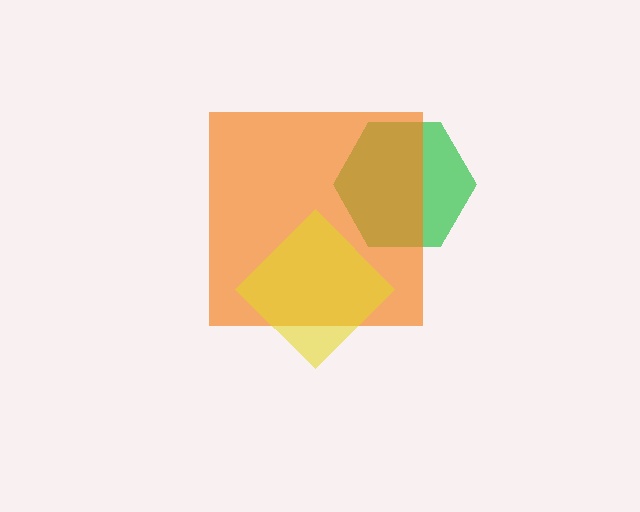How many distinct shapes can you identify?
There are 3 distinct shapes: a green hexagon, an orange square, a yellow diamond.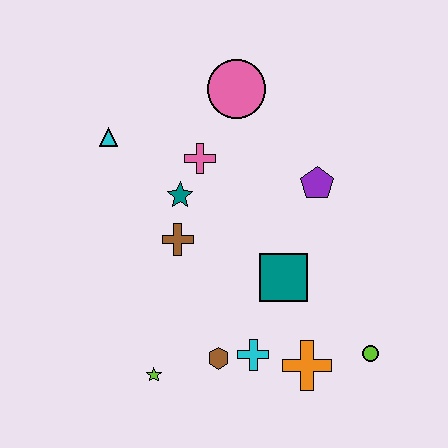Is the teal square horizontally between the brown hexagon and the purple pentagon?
Yes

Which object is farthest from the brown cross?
The lime circle is farthest from the brown cross.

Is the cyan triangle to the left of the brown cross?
Yes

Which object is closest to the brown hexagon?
The cyan cross is closest to the brown hexagon.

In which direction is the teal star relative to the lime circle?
The teal star is to the left of the lime circle.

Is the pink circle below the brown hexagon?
No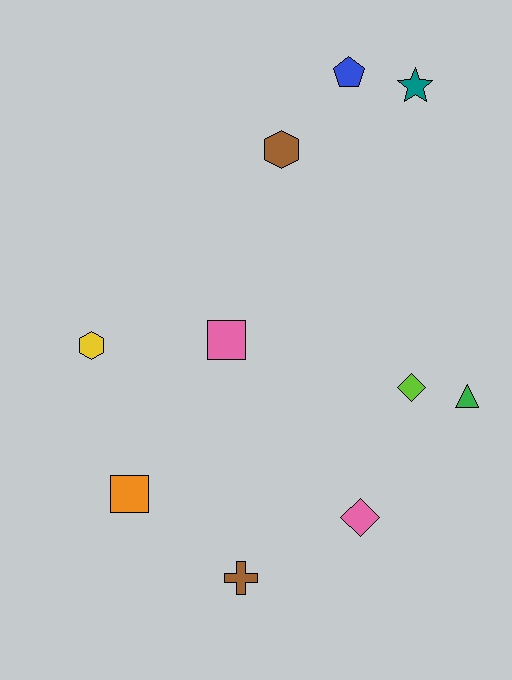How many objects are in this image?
There are 10 objects.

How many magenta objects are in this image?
There are no magenta objects.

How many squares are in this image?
There are 2 squares.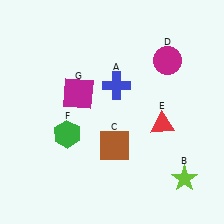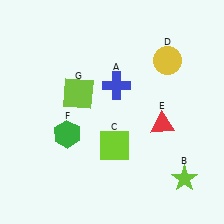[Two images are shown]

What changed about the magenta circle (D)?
In Image 1, D is magenta. In Image 2, it changed to yellow.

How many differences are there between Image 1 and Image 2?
There are 3 differences between the two images.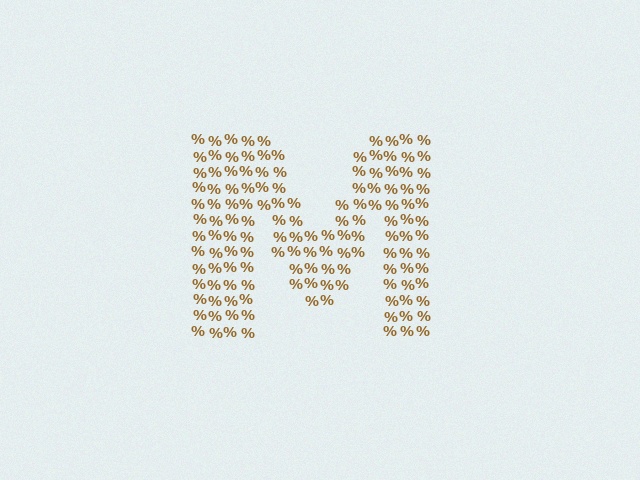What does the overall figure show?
The overall figure shows the letter M.